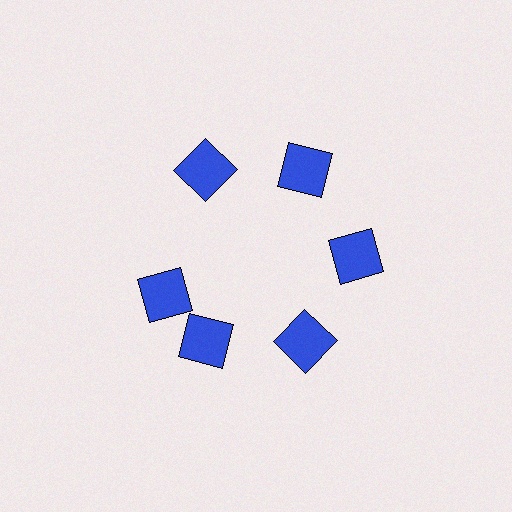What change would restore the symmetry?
The symmetry would be restored by rotating it back into even spacing with its neighbors so that all 6 squares sit at equal angles and equal distance from the center.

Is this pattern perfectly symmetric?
No. The 6 blue squares are arranged in a ring, but one element near the 9 o'clock position is rotated out of alignment along the ring, breaking the 6-fold rotational symmetry.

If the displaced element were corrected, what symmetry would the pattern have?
It would have 6-fold rotational symmetry — the pattern would map onto itself every 60 degrees.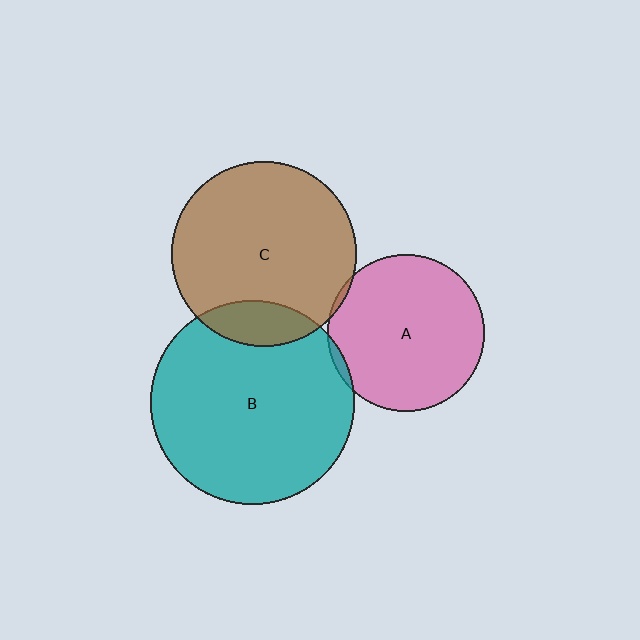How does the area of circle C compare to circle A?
Approximately 1.4 times.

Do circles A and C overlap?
Yes.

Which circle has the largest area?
Circle B (teal).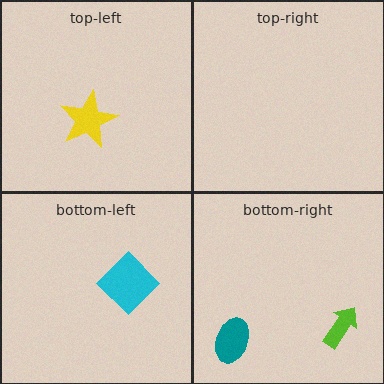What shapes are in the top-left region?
The yellow star.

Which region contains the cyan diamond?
The bottom-left region.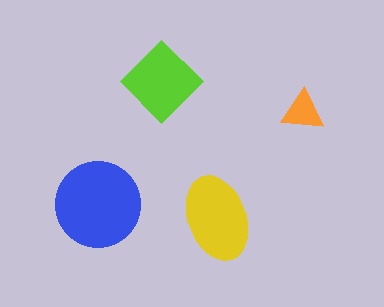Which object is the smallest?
The orange triangle.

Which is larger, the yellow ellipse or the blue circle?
The blue circle.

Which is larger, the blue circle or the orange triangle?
The blue circle.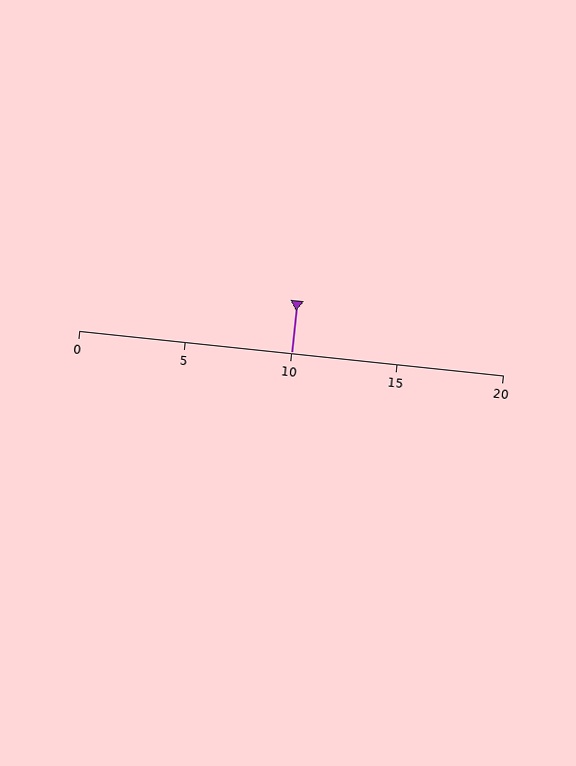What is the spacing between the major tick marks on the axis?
The major ticks are spaced 5 apart.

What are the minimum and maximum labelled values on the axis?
The axis runs from 0 to 20.